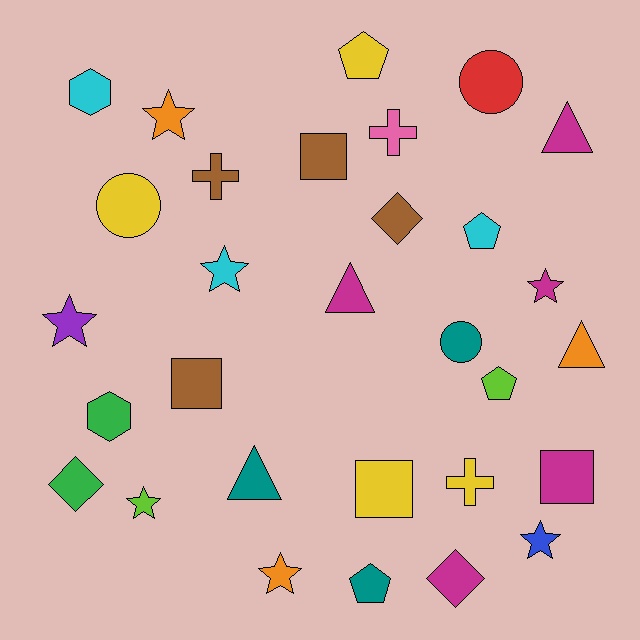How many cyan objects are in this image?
There are 3 cyan objects.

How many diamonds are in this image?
There are 3 diamonds.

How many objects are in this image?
There are 30 objects.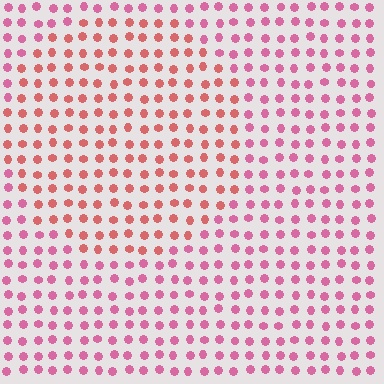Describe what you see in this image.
The image is filled with small pink elements in a uniform arrangement. A circle-shaped region is visible where the elements are tinted to a slightly different hue, forming a subtle color boundary.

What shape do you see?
I see a circle.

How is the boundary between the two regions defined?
The boundary is defined purely by a slight shift in hue (about 30 degrees). Spacing, size, and orientation are identical on both sides.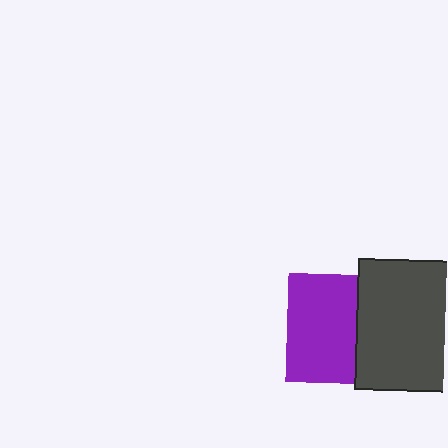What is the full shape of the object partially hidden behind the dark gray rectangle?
The partially hidden object is a purple square.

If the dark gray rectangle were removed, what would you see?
You would see the complete purple square.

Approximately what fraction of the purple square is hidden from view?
Roughly 35% of the purple square is hidden behind the dark gray rectangle.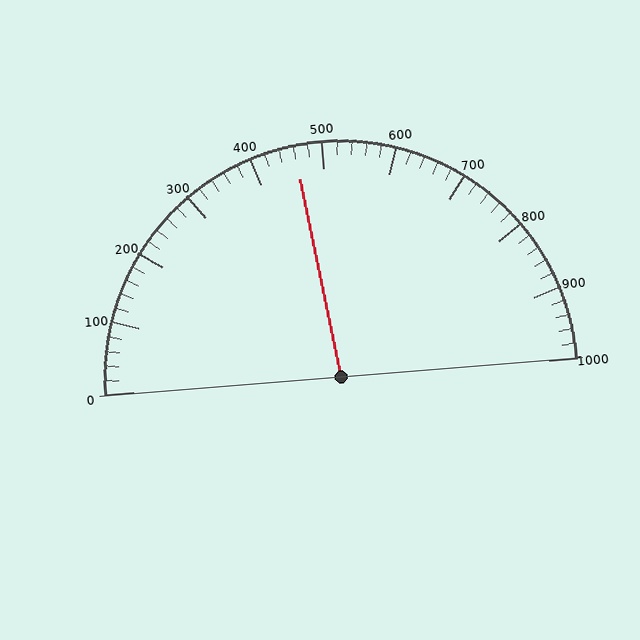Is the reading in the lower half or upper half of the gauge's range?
The reading is in the lower half of the range (0 to 1000).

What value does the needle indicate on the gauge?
The needle indicates approximately 460.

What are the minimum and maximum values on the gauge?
The gauge ranges from 0 to 1000.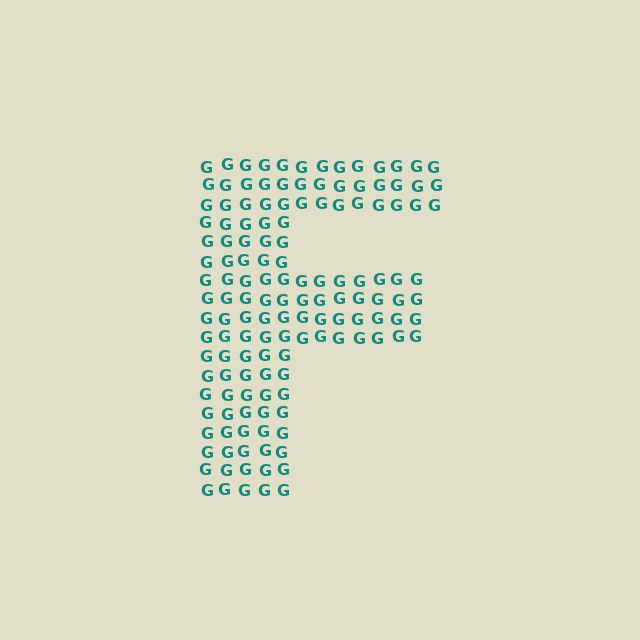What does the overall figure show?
The overall figure shows the letter F.